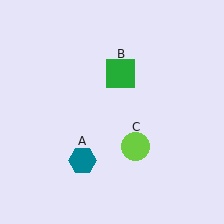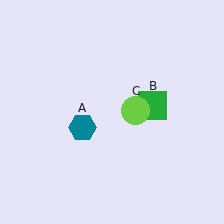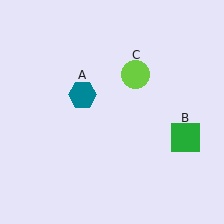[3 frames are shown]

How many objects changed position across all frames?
3 objects changed position: teal hexagon (object A), green square (object B), lime circle (object C).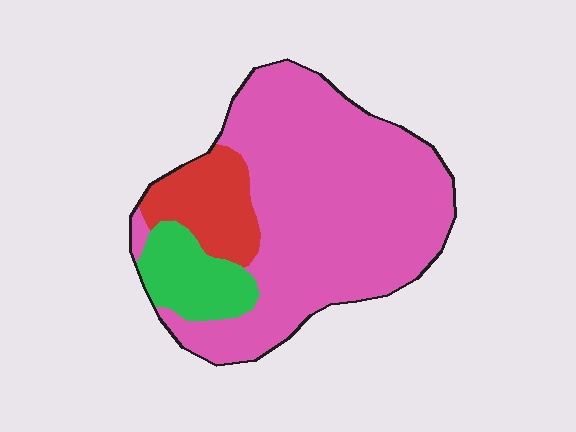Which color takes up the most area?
Pink, at roughly 75%.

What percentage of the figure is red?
Red takes up about one eighth (1/8) of the figure.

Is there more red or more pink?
Pink.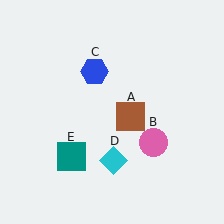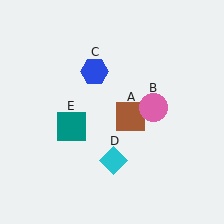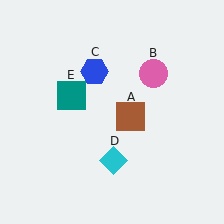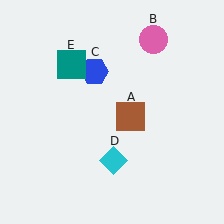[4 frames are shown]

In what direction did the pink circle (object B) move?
The pink circle (object B) moved up.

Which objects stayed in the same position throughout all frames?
Brown square (object A) and blue hexagon (object C) and cyan diamond (object D) remained stationary.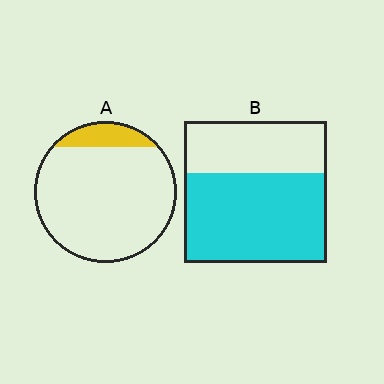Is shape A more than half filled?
No.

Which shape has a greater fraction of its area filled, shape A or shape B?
Shape B.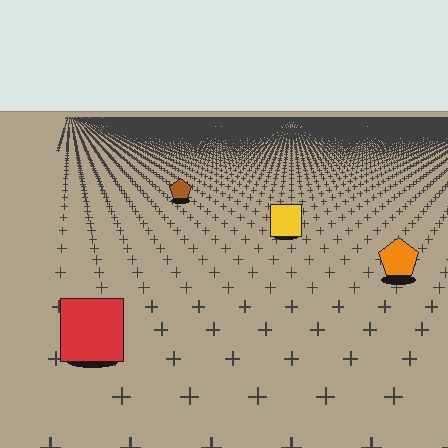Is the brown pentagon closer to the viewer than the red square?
No. The red square is closer — you can tell from the texture gradient: the ground texture is coarser near it.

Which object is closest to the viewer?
The red square is closest. The texture marks near it are larger and more spread out.